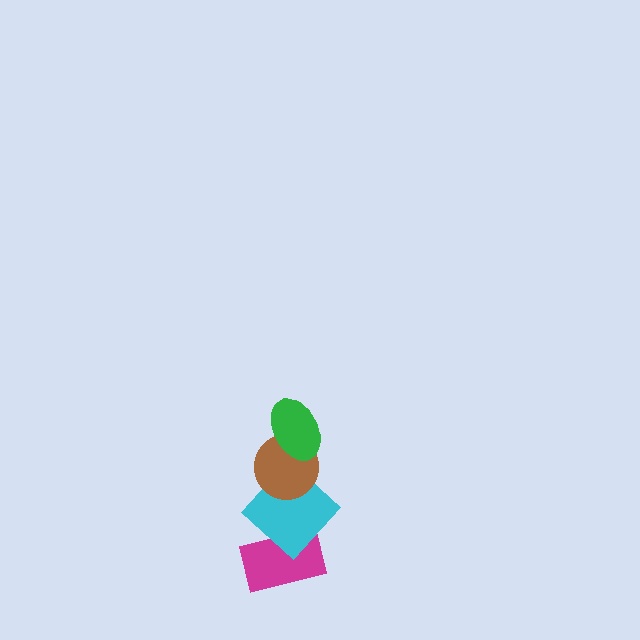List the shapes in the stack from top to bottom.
From top to bottom: the green ellipse, the brown circle, the cyan diamond, the magenta rectangle.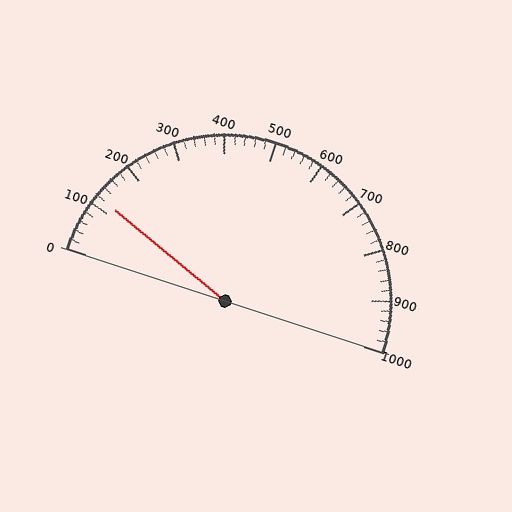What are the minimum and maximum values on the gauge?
The gauge ranges from 0 to 1000.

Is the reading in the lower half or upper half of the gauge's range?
The reading is in the lower half of the range (0 to 1000).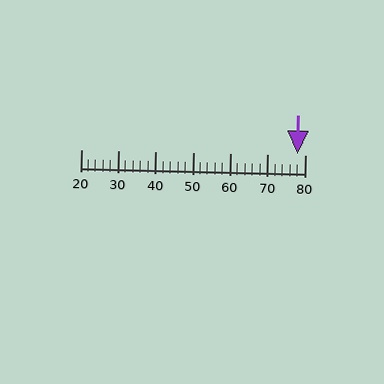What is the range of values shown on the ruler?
The ruler shows values from 20 to 80.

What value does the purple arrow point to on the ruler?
The purple arrow points to approximately 78.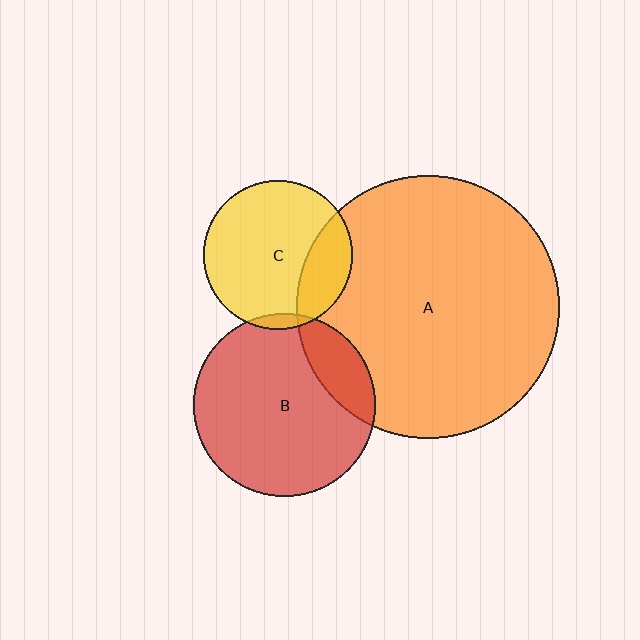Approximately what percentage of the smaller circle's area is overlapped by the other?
Approximately 5%.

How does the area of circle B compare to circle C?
Approximately 1.5 times.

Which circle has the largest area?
Circle A (orange).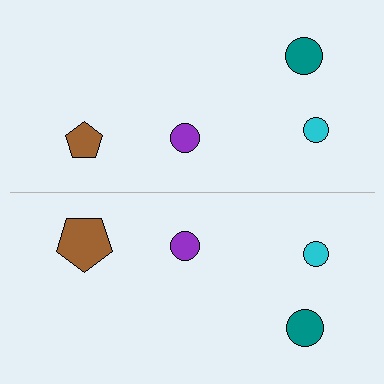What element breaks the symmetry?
The brown pentagon on the bottom side has a different size than its mirror counterpart.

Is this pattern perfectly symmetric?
No, the pattern is not perfectly symmetric. The brown pentagon on the bottom side has a different size than its mirror counterpart.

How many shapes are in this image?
There are 8 shapes in this image.